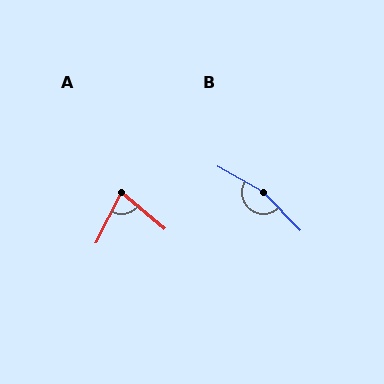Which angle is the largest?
B, at approximately 163 degrees.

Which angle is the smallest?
A, at approximately 77 degrees.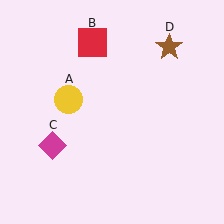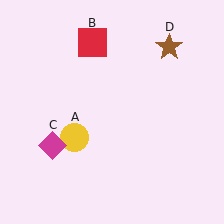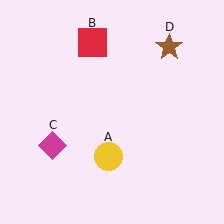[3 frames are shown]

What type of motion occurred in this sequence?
The yellow circle (object A) rotated counterclockwise around the center of the scene.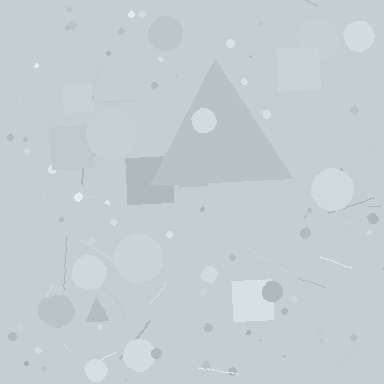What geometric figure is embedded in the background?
A triangle is embedded in the background.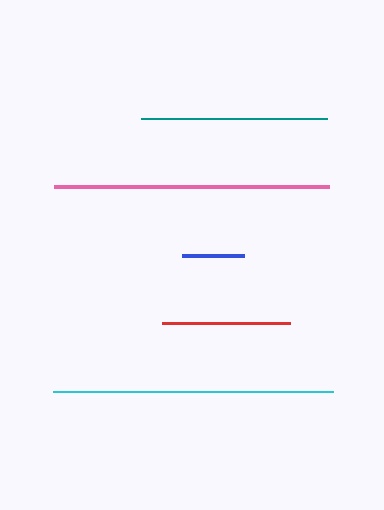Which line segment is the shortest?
The blue line is the shortest at approximately 62 pixels.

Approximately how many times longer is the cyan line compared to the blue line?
The cyan line is approximately 4.5 times the length of the blue line.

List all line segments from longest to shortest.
From longest to shortest: cyan, pink, teal, red, blue.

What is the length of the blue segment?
The blue segment is approximately 62 pixels long.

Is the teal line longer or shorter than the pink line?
The pink line is longer than the teal line.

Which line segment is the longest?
The cyan line is the longest at approximately 280 pixels.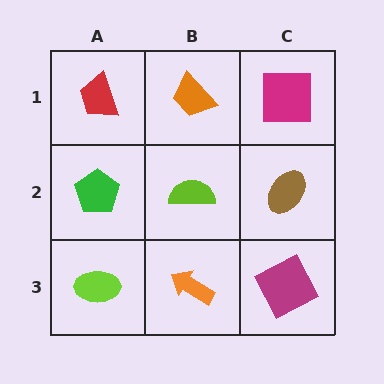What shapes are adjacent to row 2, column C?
A magenta square (row 1, column C), a magenta square (row 3, column C), a lime semicircle (row 2, column B).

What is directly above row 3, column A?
A green pentagon.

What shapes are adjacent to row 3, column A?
A green pentagon (row 2, column A), an orange arrow (row 3, column B).